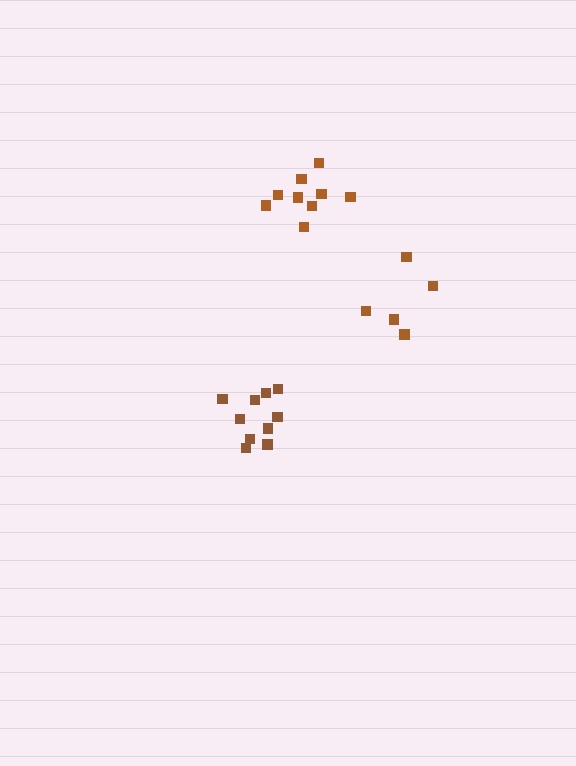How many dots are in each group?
Group 1: 9 dots, Group 2: 5 dots, Group 3: 10 dots (24 total).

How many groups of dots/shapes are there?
There are 3 groups.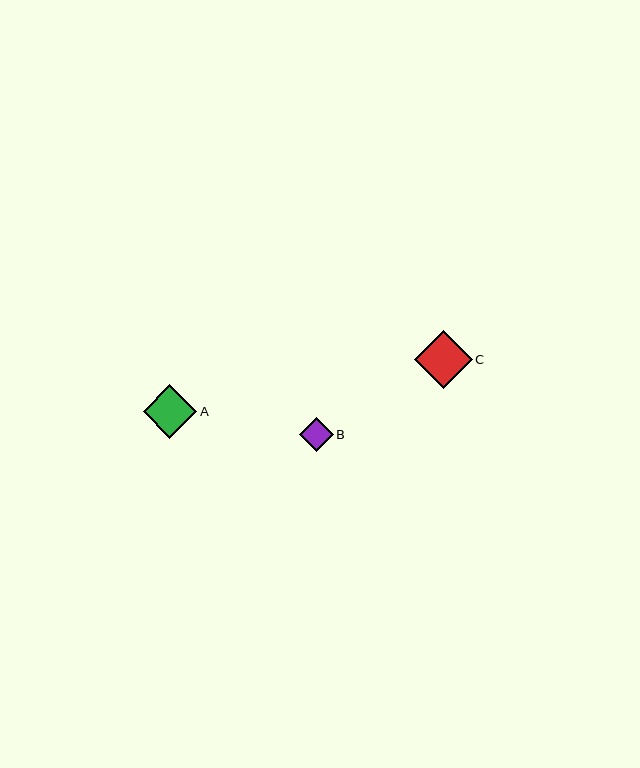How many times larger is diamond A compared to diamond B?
Diamond A is approximately 1.6 times the size of diamond B.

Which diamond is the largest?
Diamond C is the largest with a size of approximately 58 pixels.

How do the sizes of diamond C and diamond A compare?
Diamond C and diamond A are approximately the same size.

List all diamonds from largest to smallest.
From largest to smallest: C, A, B.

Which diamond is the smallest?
Diamond B is the smallest with a size of approximately 34 pixels.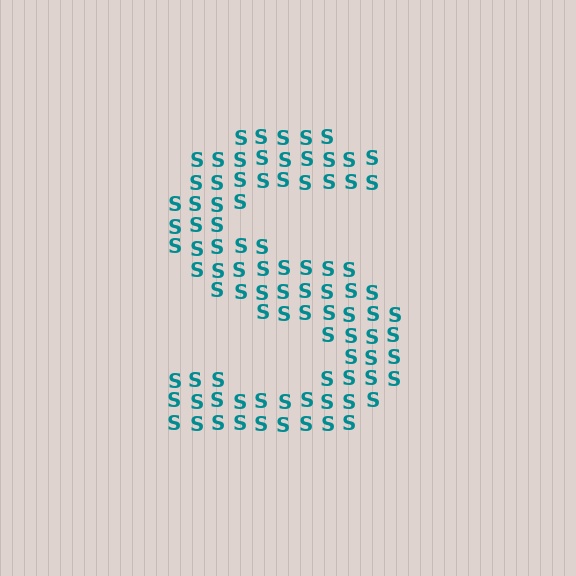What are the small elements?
The small elements are letter S's.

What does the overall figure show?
The overall figure shows the letter S.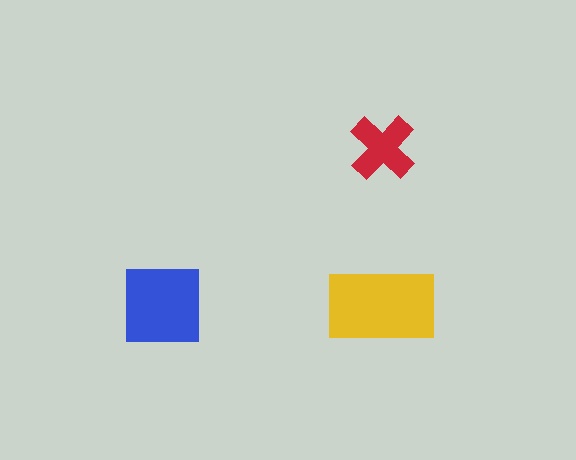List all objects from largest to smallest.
The yellow rectangle, the blue square, the red cross.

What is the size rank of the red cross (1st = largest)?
3rd.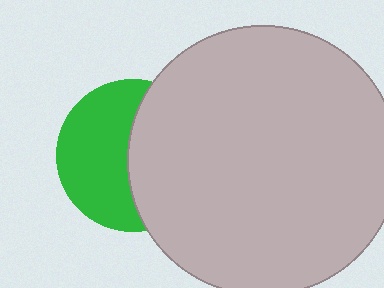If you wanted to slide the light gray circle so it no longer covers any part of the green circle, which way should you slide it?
Slide it right — that is the most direct way to separate the two shapes.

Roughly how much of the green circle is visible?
About half of it is visible (roughly 51%).